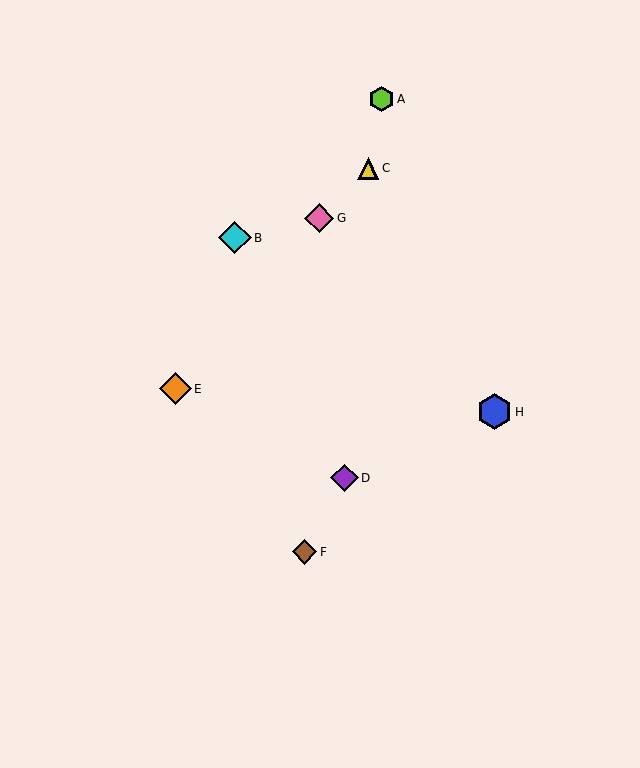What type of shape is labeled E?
Shape E is an orange diamond.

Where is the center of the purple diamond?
The center of the purple diamond is at (344, 478).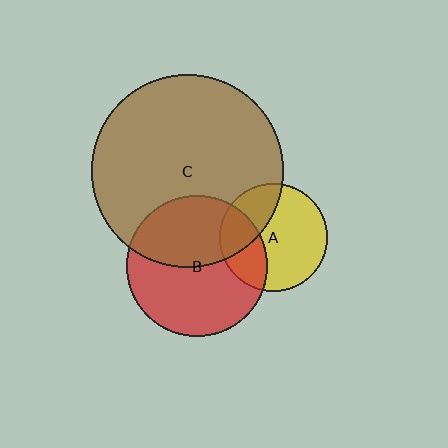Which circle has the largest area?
Circle C (brown).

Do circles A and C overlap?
Yes.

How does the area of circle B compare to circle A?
Approximately 1.7 times.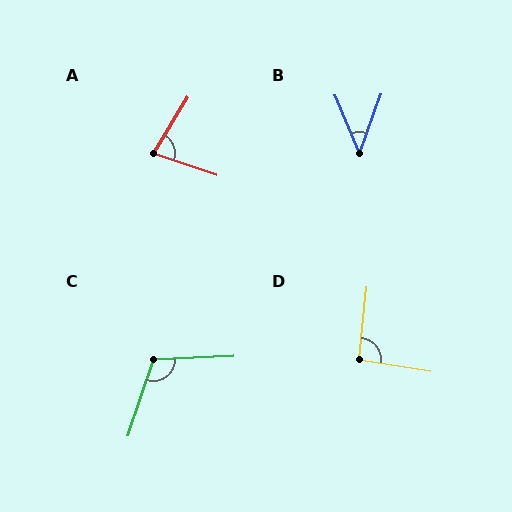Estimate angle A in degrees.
Approximately 77 degrees.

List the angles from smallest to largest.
B (43°), A (77°), D (93°), C (110°).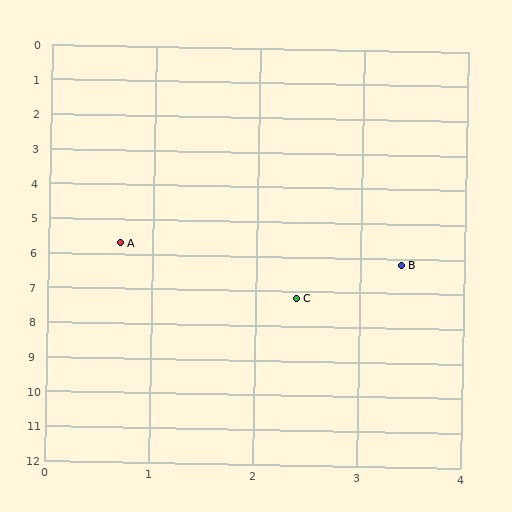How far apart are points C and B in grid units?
Points C and B are about 1.4 grid units apart.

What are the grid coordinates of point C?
Point C is at approximately (2.4, 7.2).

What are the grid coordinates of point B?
Point B is at approximately (3.4, 6.2).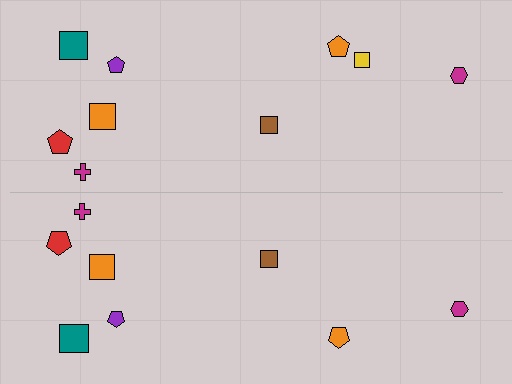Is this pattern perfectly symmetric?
No, the pattern is not perfectly symmetric. A yellow square is missing from the bottom side.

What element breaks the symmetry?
A yellow square is missing from the bottom side.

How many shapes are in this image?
There are 17 shapes in this image.